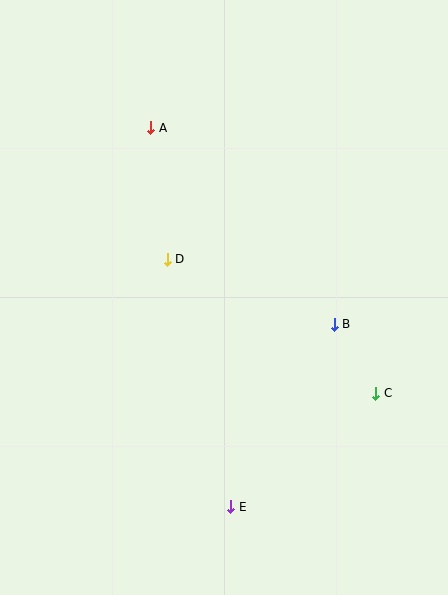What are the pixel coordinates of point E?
Point E is at (231, 507).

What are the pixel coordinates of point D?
Point D is at (167, 259).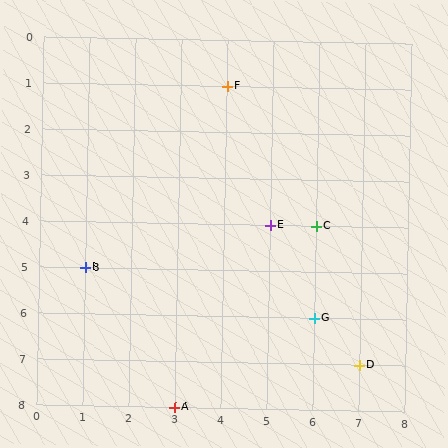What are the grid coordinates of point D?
Point D is at grid coordinates (7, 7).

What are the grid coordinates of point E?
Point E is at grid coordinates (5, 4).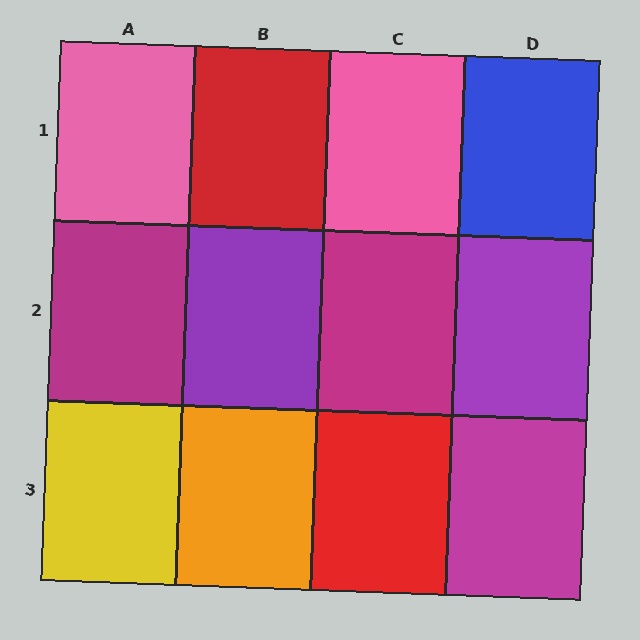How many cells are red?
2 cells are red.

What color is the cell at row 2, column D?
Purple.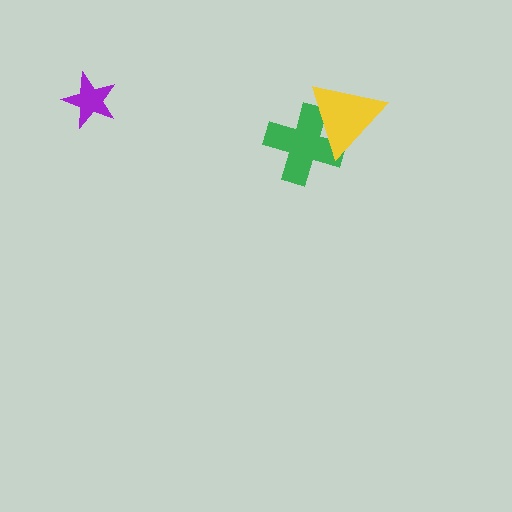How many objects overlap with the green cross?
1 object overlaps with the green cross.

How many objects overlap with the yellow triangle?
1 object overlaps with the yellow triangle.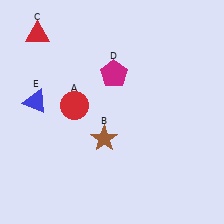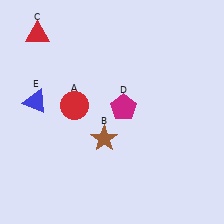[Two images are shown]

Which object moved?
The magenta pentagon (D) moved down.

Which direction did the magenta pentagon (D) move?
The magenta pentagon (D) moved down.